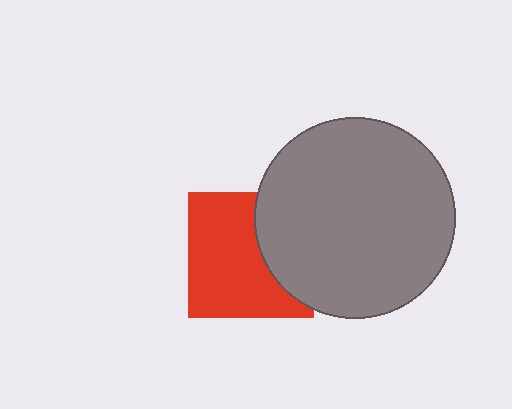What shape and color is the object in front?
The object in front is a gray circle.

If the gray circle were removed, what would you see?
You would see the complete red square.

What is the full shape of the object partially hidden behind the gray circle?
The partially hidden object is a red square.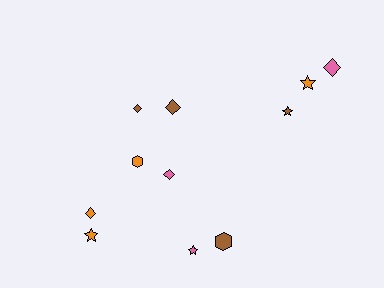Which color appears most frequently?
Brown, with 4 objects.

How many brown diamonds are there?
There are 2 brown diamonds.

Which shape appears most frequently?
Diamond, with 5 objects.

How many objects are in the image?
There are 11 objects.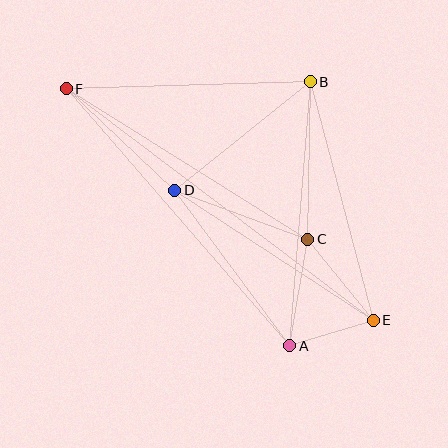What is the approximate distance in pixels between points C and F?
The distance between C and F is approximately 285 pixels.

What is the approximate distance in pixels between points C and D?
The distance between C and D is approximately 142 pixels.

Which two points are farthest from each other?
Points E and F are farthest from each other.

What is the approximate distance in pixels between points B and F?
The distance between B and F is approximately 244 pixels.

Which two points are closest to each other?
Points A and E are closest to each other.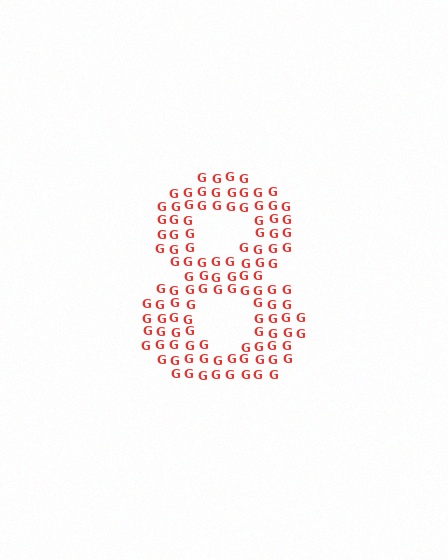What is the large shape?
The large shape is the digit 8.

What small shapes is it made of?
It is made of small letter G's.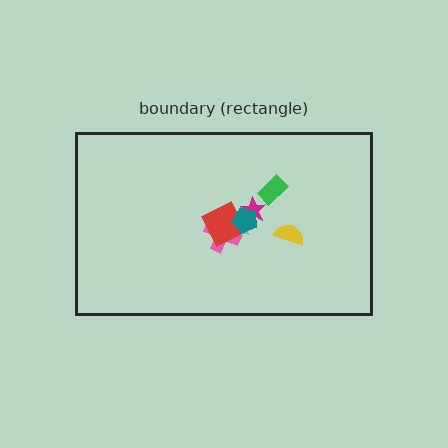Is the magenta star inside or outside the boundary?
Inside.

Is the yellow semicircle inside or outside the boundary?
Inside.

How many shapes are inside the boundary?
7 inside, 0 outside.